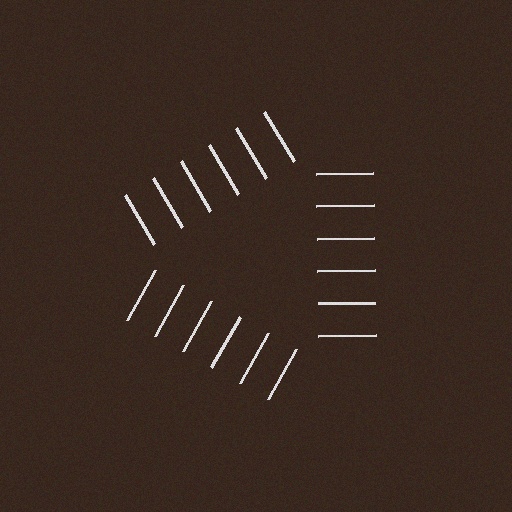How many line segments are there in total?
18 — 6 along each of the 3 edges.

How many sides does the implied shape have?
3 sides — the line-ends trace a triangle.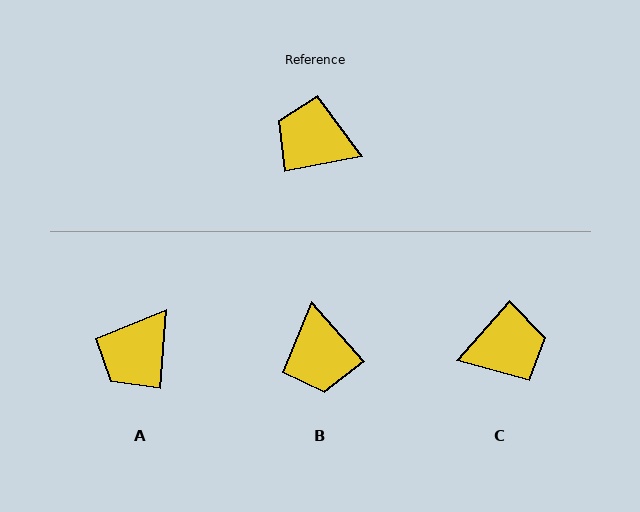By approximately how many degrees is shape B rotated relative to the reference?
Approximately 121 degrees counter-clockwise.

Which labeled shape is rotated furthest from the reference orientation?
C, about 143 degrees away.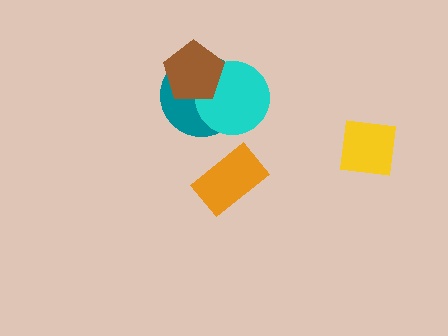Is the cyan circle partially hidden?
Yes, it is partially covered by another shape.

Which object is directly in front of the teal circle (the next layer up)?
The cyan circle is directly in front of the teal circle.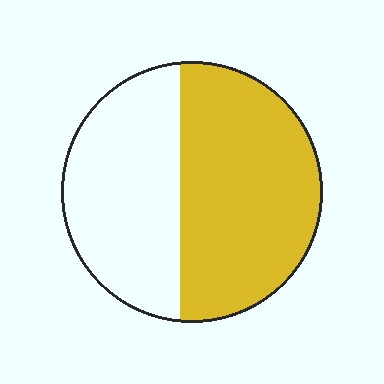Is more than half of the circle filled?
Yes.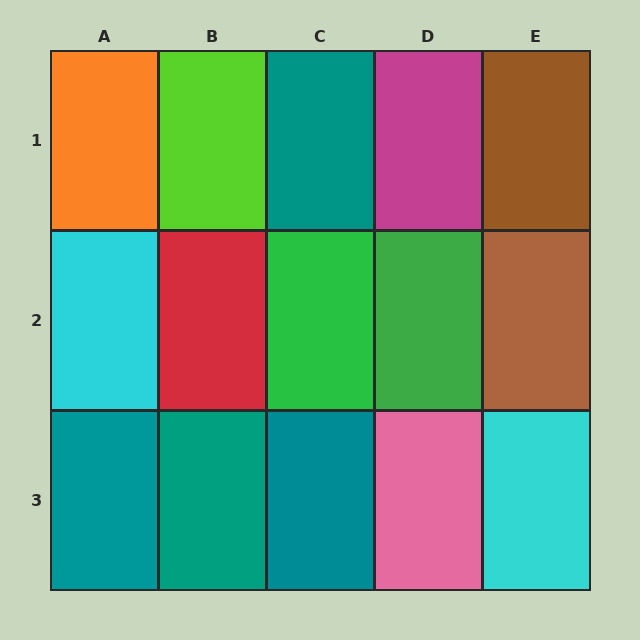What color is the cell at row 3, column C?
Teal.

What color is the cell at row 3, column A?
Teal.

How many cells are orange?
1 cell is orange.